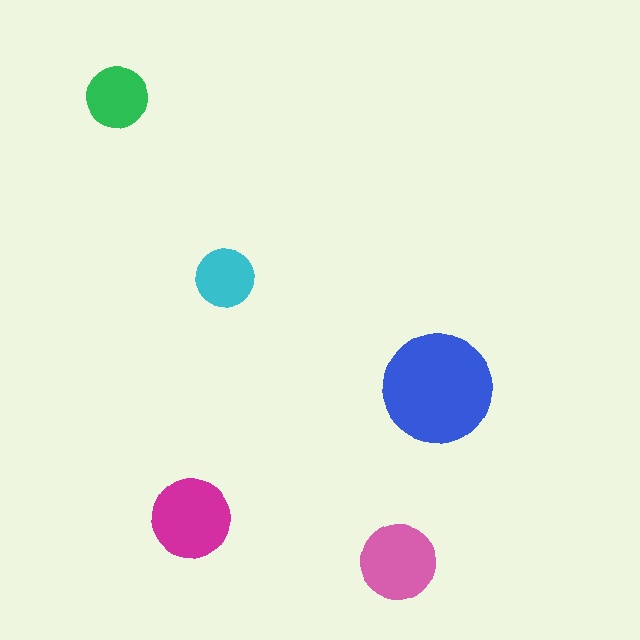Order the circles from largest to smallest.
the blue one, the magenta one, the pink one, the green one, the cyan one.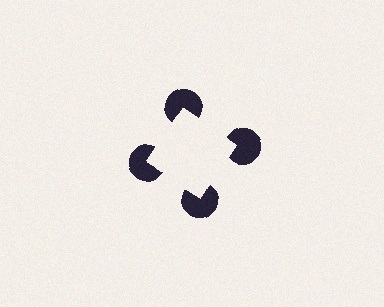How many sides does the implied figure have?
4 sides.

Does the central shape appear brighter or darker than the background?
It typically appears slightly brighter than the background, even though no actual brightness change is drawn.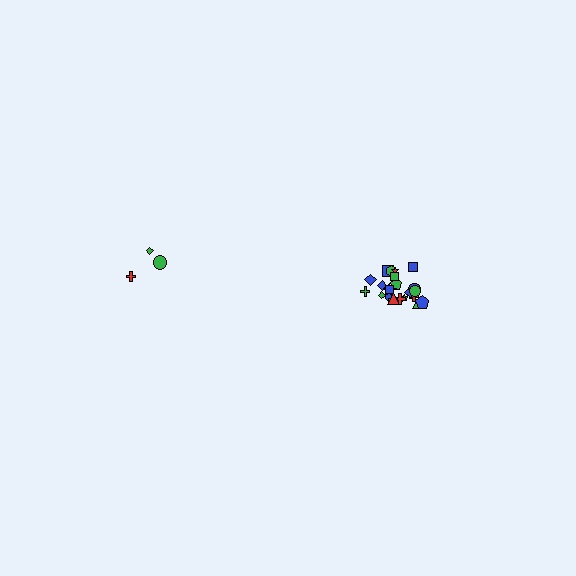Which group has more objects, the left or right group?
The right group.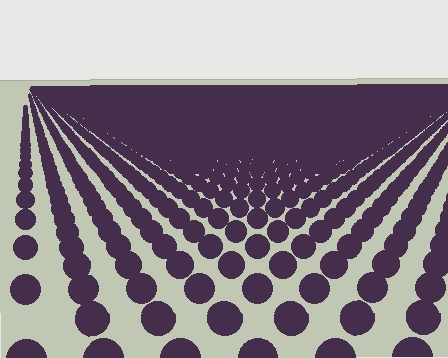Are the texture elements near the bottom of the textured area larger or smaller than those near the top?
Larger. Near the bottom, elements are closer to the viewer and appear at a bigger on-screen size.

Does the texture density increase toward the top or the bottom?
Density increases toward the top.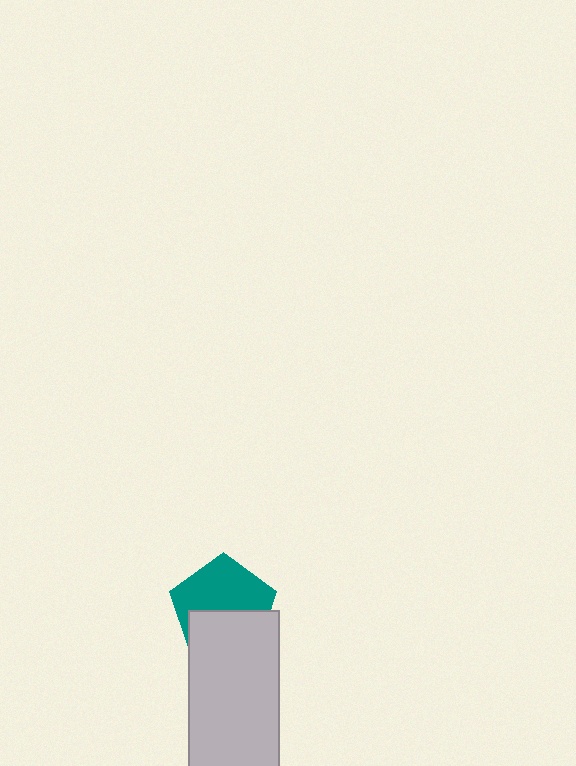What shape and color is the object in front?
The object in front is a light gray rectangle.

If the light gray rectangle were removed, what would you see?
You would see the complete teal pentagon.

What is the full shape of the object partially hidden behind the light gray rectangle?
The partially hidden object is a teal pentagon.